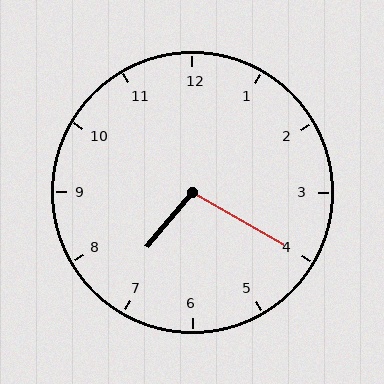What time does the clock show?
7:20.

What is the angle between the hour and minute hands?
Approximately 100 degrees.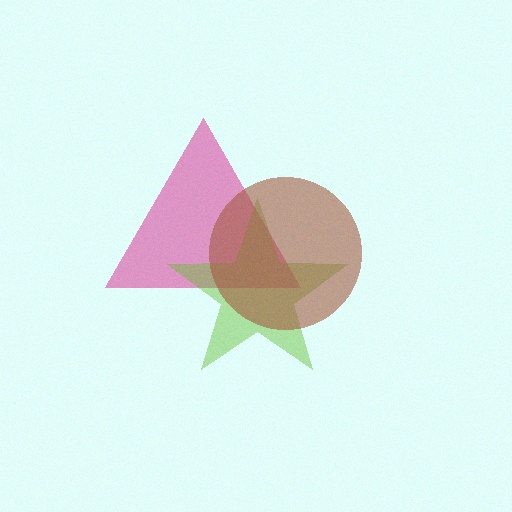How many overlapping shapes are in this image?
There are 3 overlapping shapes in the image.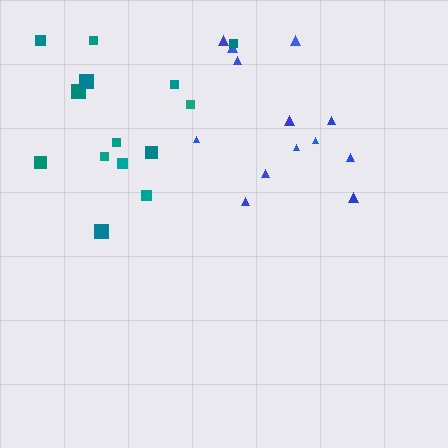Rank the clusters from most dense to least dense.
teal, blue.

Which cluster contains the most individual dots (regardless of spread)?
Teal (14).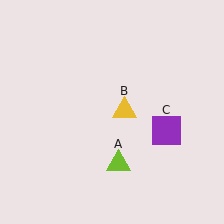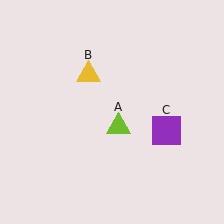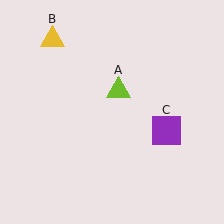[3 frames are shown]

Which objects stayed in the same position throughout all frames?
Purple square (object C) remained stationary.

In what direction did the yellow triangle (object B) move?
The yellow triangle (object B) moved up and to the left.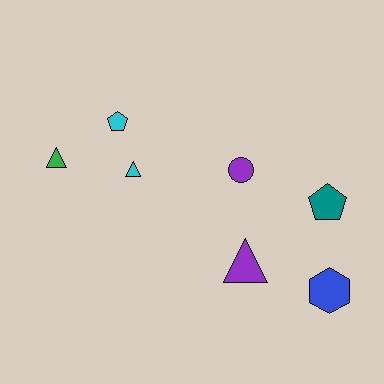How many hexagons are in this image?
There is 1 hexagon.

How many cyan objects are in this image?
There are 2 cyan objects.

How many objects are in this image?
There are 7 objects.